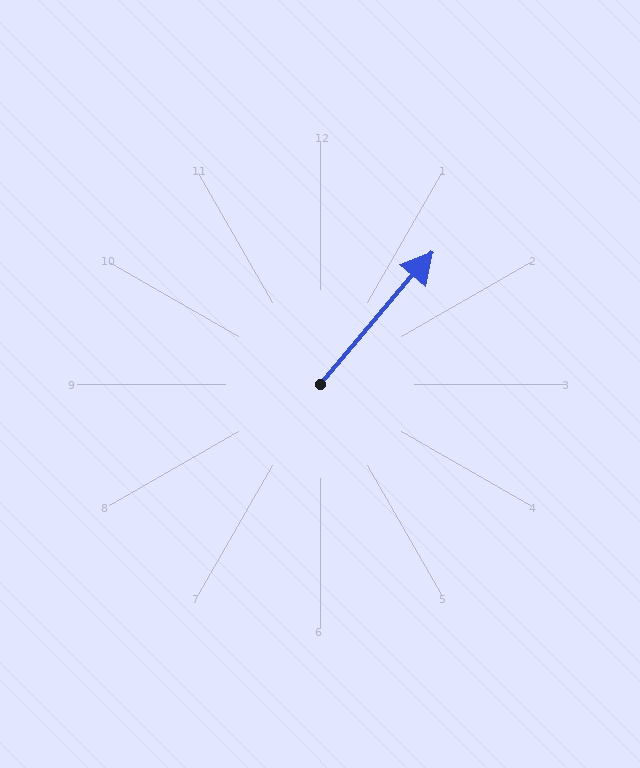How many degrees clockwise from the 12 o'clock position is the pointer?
Approximately 40 degrees.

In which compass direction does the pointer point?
Northeast.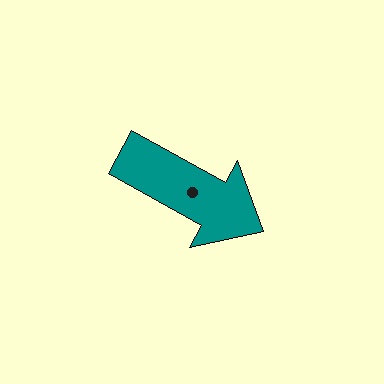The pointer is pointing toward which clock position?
Roughly 4 o'clock.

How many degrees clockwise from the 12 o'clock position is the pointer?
Approximately 119 degrees.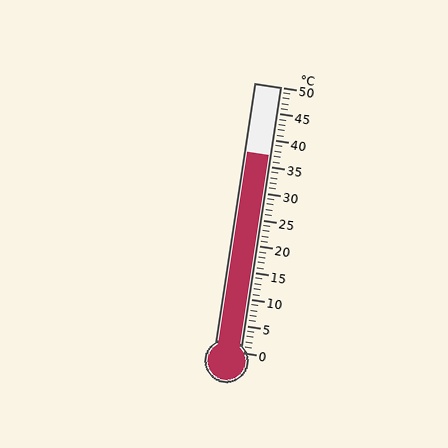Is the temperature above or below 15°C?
The temperature is above 15°C.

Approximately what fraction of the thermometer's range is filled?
The thermometer is filled to approximately 75% of its range.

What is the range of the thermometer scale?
The thermometer scale ranges from 0°C to 50°C.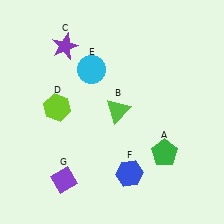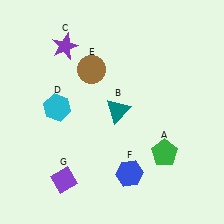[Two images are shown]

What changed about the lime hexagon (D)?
In Image 1, D is lime. In Image 2, it changed to cyan.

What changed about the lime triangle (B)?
In Image 1, B is lime. In Image 2, it changed to teal.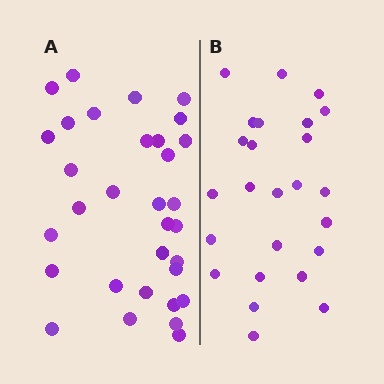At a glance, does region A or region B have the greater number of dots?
Region A (the left region) has more dots.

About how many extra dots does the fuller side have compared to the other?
Region A has roughly 8 or so more dots than region B.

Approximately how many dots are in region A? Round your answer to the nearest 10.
About 30 dots. (The exact count is 32, which rounds to 30.)